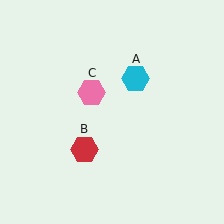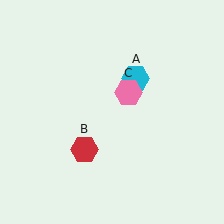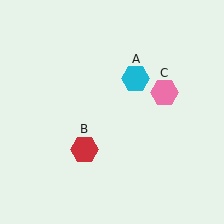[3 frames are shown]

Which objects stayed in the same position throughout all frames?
Cyan hexagon (object A) and red hexagon (object B) remained stationary.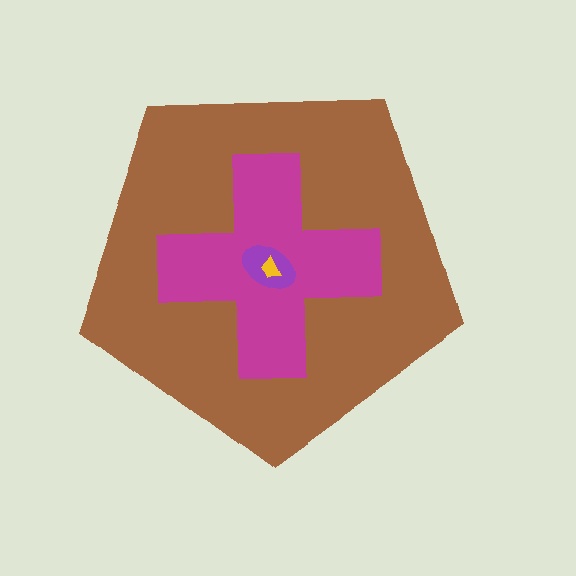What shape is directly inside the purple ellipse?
The yellow trapezoid.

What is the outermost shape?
The brown pentagon.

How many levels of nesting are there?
4.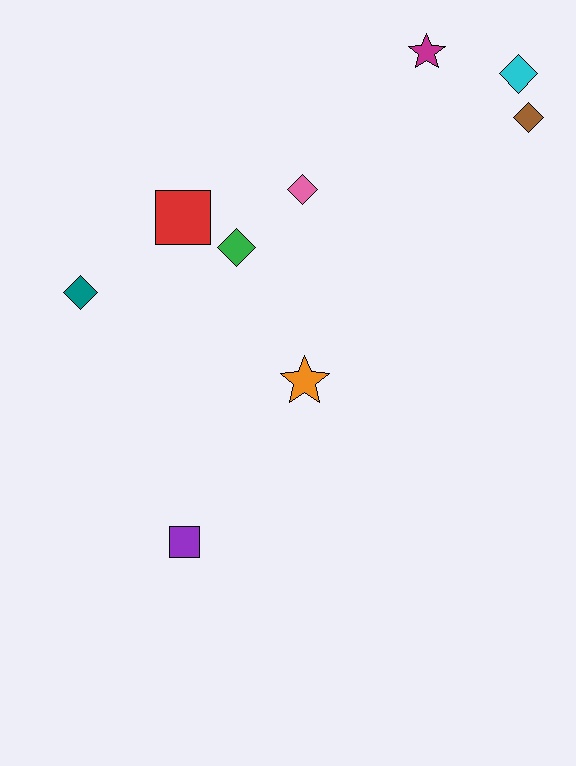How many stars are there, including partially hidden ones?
There are 2 stars.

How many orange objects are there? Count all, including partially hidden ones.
There is 1 orange object.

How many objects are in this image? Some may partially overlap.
There are 9 objects.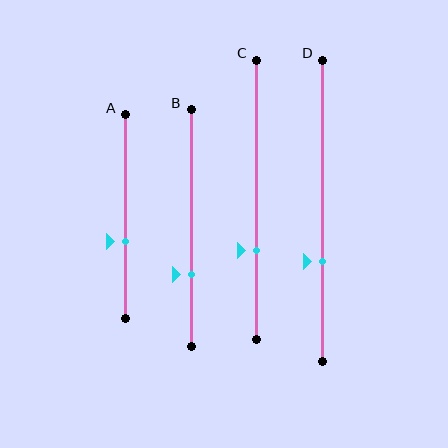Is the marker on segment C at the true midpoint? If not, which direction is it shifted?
No, the marker on segment C is shifted downward by about 18% of the segment length.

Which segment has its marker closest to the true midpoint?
Segment A has its marker closest to the true midpoint.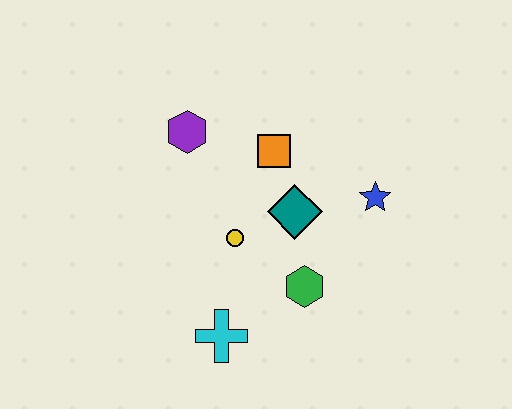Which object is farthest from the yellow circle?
The blue star is farthest from the yellow circle.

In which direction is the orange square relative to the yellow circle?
The orange square is above the yellow circle.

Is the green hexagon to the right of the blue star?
No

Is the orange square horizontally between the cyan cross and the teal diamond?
Yes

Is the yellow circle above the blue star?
No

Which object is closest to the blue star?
The teal diamond is closest to the blue star.